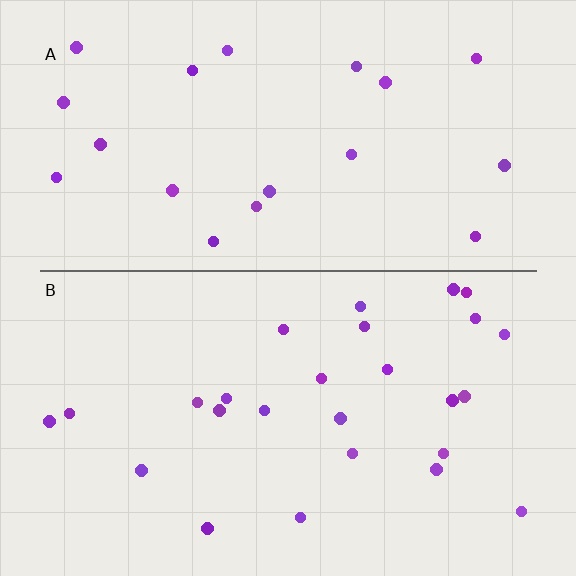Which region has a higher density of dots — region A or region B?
B (the bottom).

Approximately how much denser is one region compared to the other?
Approximately 1.4× — region B over region A.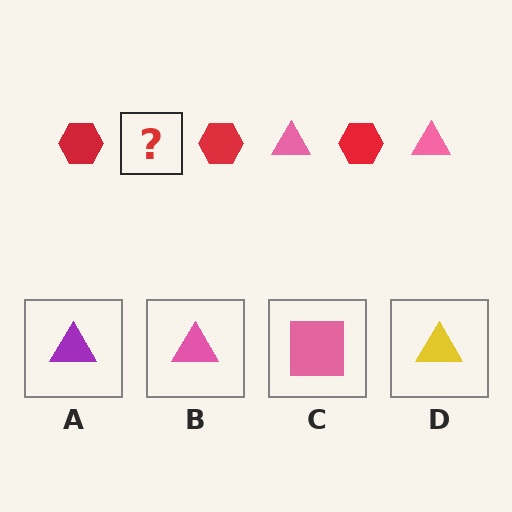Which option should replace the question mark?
Option B.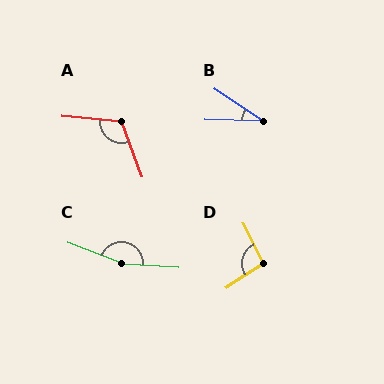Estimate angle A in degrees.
Approximately 116 degrees.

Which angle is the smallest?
B, at approximately 33 degrees.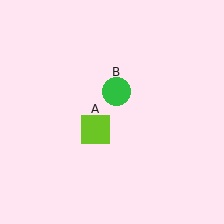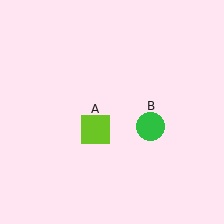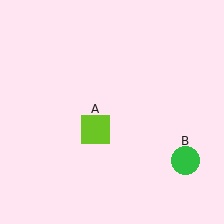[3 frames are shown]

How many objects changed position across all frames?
1 object changed position: green circle (object B).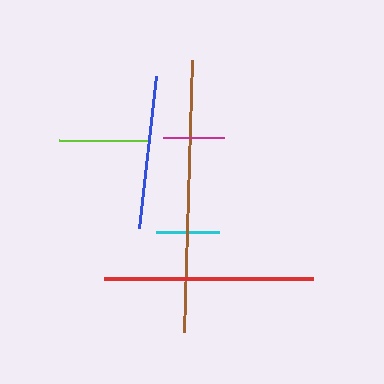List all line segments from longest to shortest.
From longest to shortest: brown, red, blue, lime, cyan, magenta.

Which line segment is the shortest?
The magenta line is the shortest at approximately 60 pixels.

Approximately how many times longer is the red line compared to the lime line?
The red line is approximately 2.3 times the length of the lime line.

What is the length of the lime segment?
The lime segment is approximately 91 pixels long.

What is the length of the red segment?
The red segment is approximately 210 pixels long.